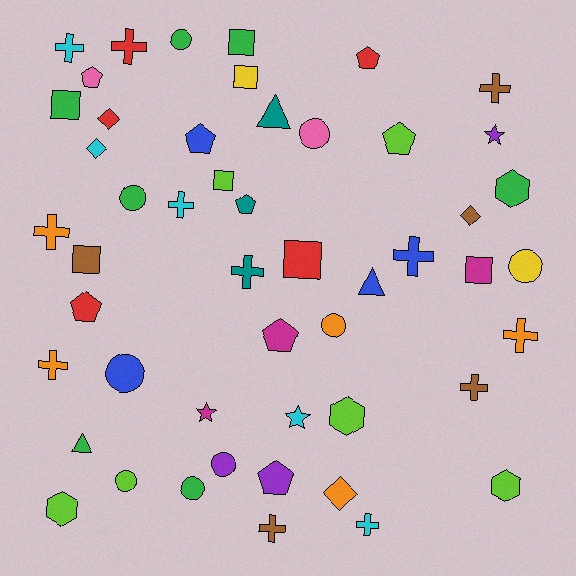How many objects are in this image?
There are 50 objects.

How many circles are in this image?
There are 9 circles.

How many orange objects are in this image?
There are 5 orange objects.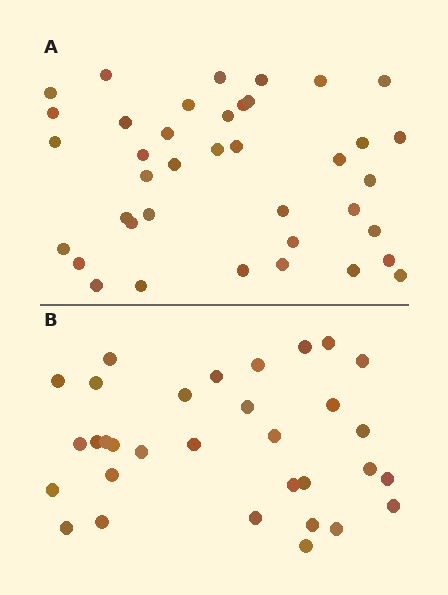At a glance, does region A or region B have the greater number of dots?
Region A (the top region) has more dots.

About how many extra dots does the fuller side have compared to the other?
Region A has roughly 8 or so more dots than region B.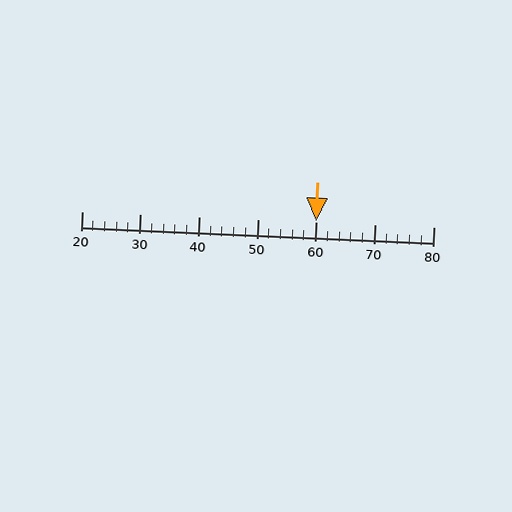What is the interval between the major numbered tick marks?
The major tick marks are spaced 10 units apart.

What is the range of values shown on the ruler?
The ruler shows values from 20 to 80.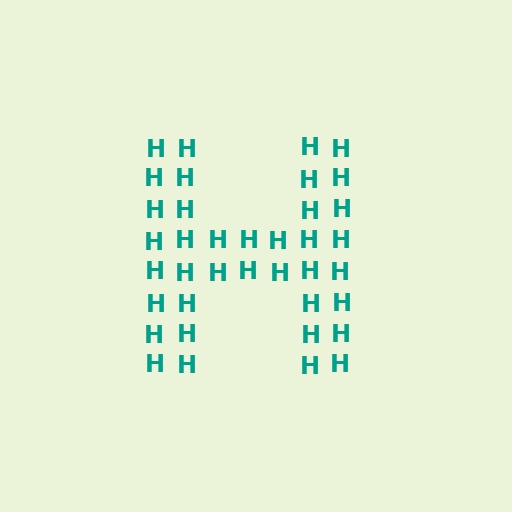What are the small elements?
The small elements are letter H's.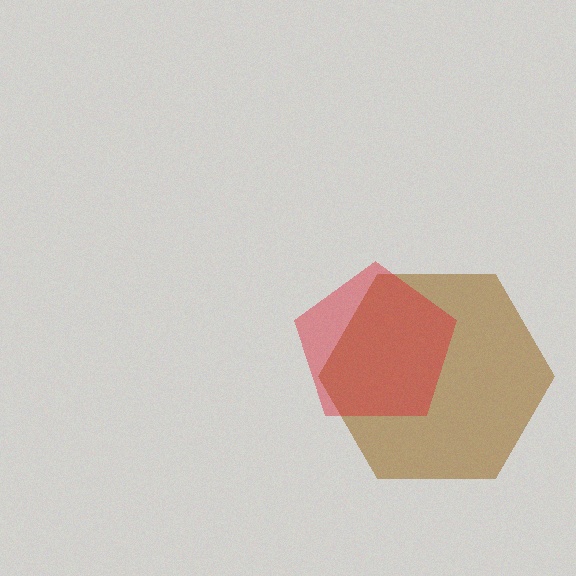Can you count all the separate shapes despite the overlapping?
Yes, there are 2 separate shapes.